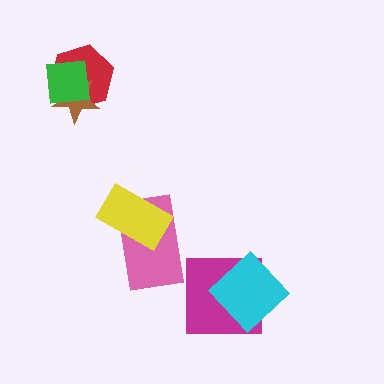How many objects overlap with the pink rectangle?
1 object overlaps with the pink rectangle.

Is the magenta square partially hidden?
Yes, it is partially covered by another shape.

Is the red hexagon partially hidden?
Yes, it is partially covered by another shape.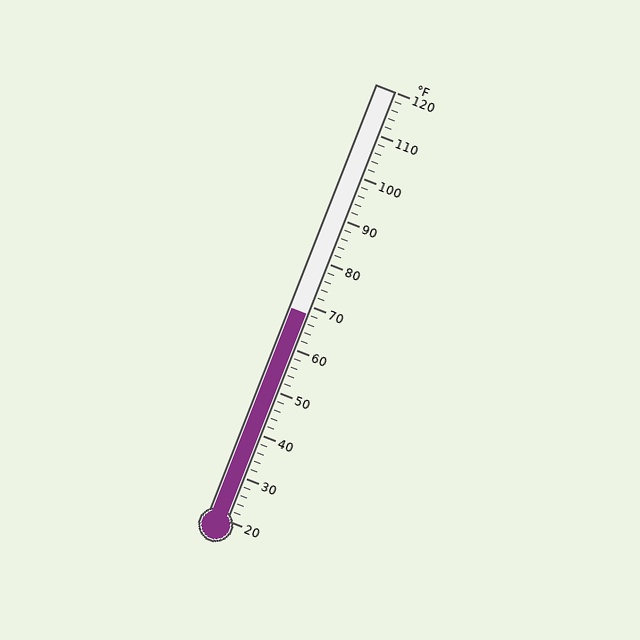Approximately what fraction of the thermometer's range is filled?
The thermometer is filled to approximately 50% of its range.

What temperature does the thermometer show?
The thermometer shows approximately 68°F.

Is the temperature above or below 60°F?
The temperature is above 60°F.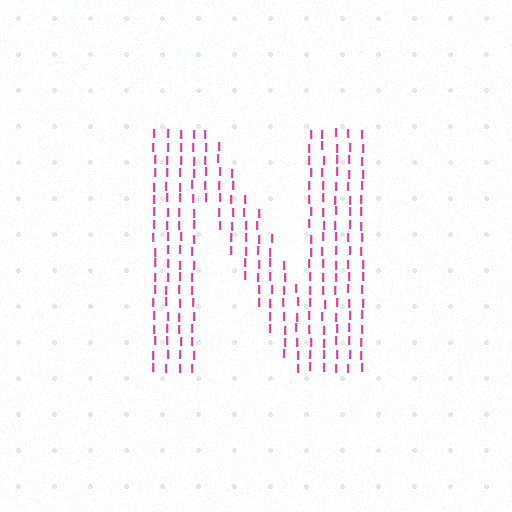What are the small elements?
The small elements are letter I's.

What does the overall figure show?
The overall figure shows the letter N.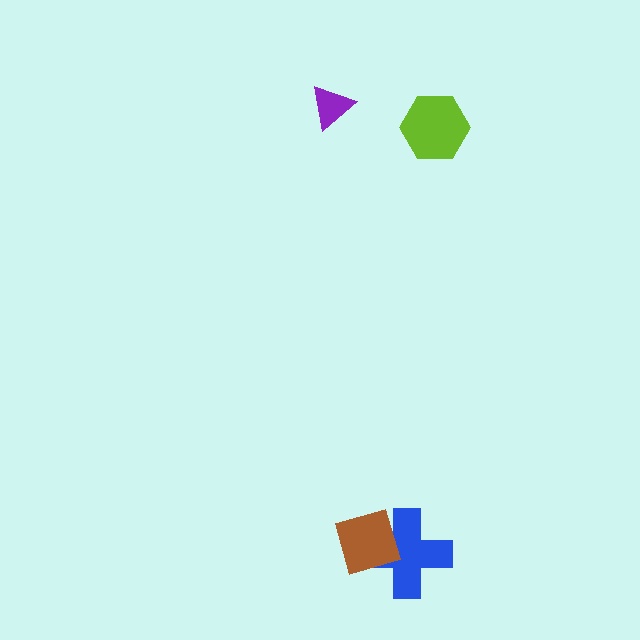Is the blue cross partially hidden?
Yes, it is partially covered by another shape.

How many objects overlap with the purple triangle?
0 objects overlap with the purple triangle.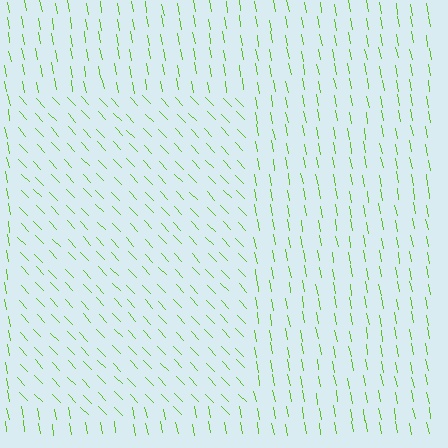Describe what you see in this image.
The image is filled with small lime line segments. A rectangle region in the image has lines oriented differently from the surrounding lines, creating a visible texture boundary.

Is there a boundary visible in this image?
Yes, there is a texture boundary formed by a change in line orientation.